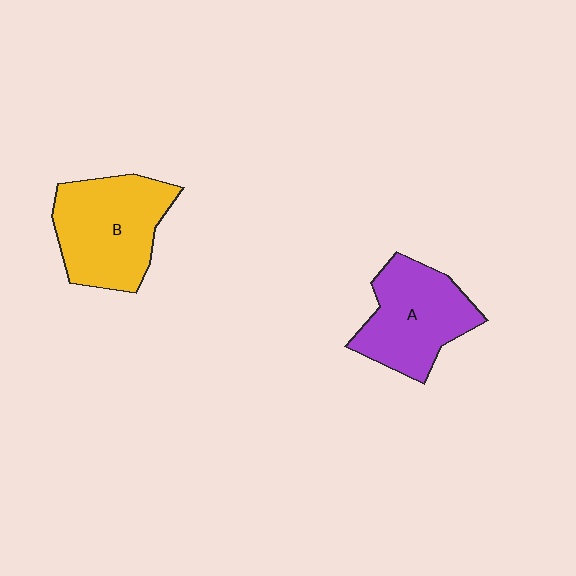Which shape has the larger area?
Shape B (yellow).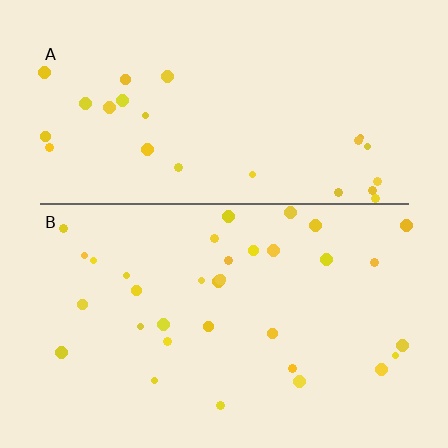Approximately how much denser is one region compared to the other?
Approximately 1.3× — region B over region A.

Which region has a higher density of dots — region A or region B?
B (the bottom).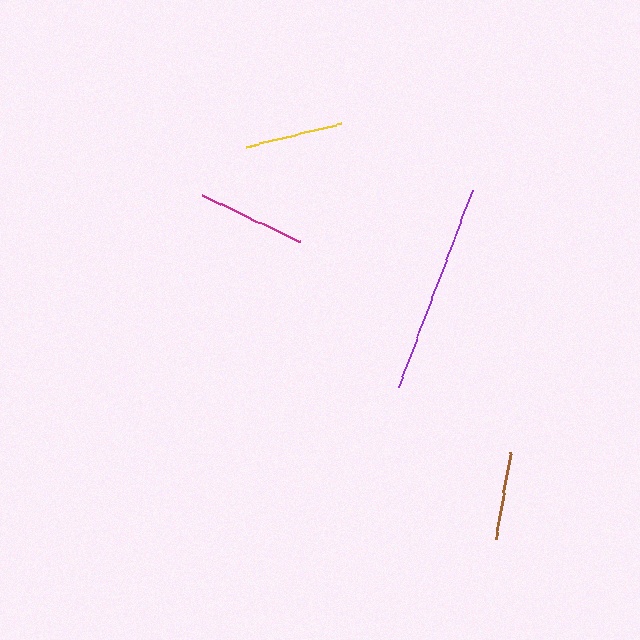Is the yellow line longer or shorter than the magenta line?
The magenta line is longer than the yellow line.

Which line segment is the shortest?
The brown line is the shortest at approximately 88 pixels.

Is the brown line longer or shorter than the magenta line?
The magenta line is longer than the brown line.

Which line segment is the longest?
The purple line is the longest at approximately 210 pixels.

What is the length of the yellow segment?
The yellow segment is approximately 98 pixels long.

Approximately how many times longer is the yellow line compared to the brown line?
The yellow line is approximately 1.1 times the length of the brown line.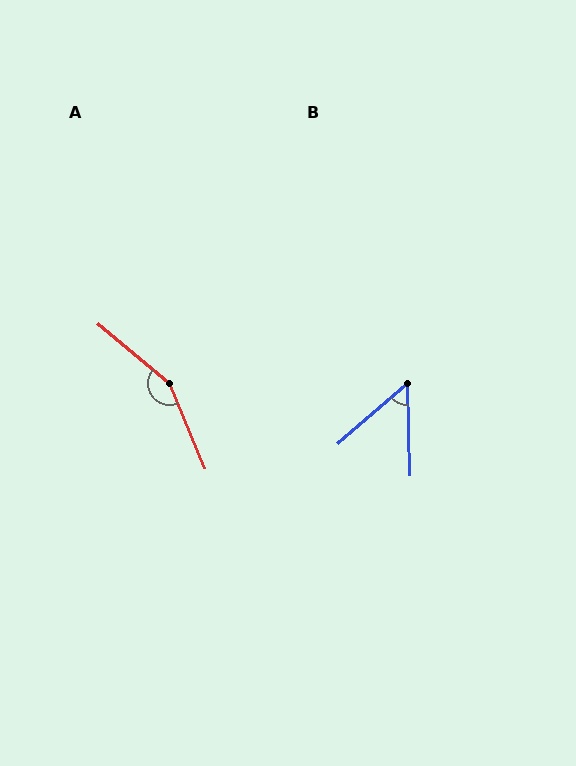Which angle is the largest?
A, at approximately 152 degrees.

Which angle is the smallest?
B, at approximately 50 degrees.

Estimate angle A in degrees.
Approximately 152 degrees.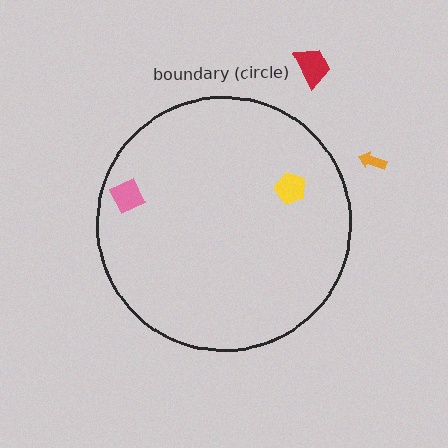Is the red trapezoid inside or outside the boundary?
Outside.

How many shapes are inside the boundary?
2 inside, 2 outside.